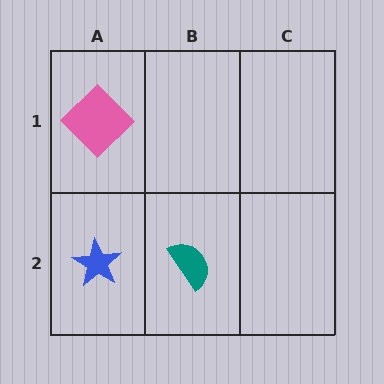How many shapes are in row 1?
1 shape.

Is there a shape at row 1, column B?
No, that cell is empty.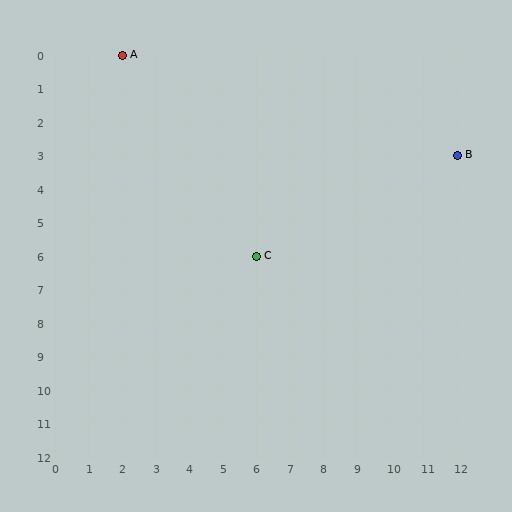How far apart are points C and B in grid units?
Points C and B are 6 columns and 3 rows apart (about 6.7 grid units diagonally).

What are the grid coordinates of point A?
Point A is at grid coordinates (2, 0).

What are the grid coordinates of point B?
Point B is at grid coordinates (12, 3).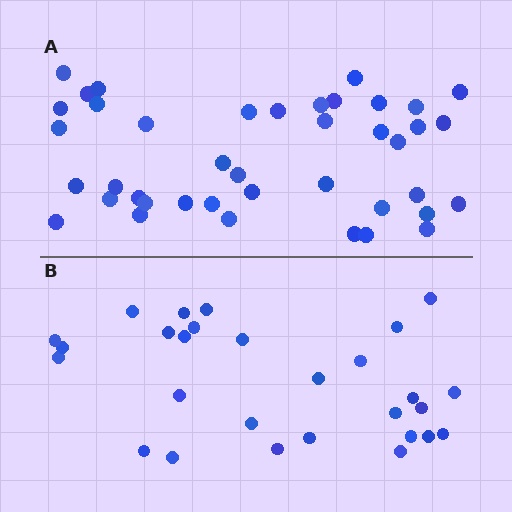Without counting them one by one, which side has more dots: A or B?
Region A (the top region) has more dots.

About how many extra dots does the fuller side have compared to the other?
Region A has approximately 15 more dots than region B.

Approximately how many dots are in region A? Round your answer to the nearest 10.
About 40 dots. (The exact count is 41, which rounds to 40.)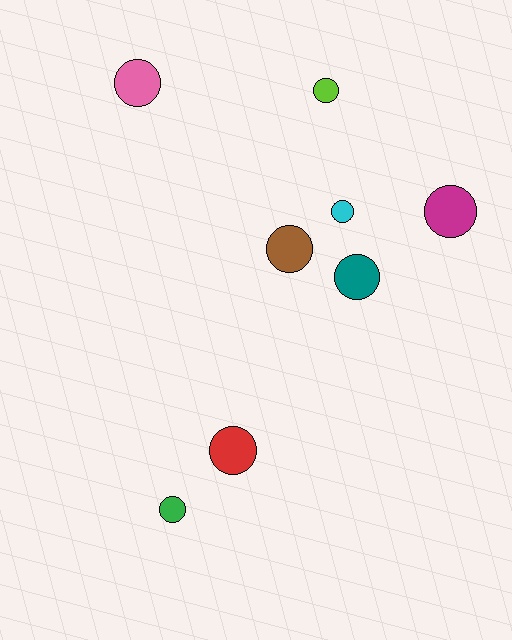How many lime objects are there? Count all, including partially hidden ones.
There is 1 lime object.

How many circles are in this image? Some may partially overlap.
There are 8 circles.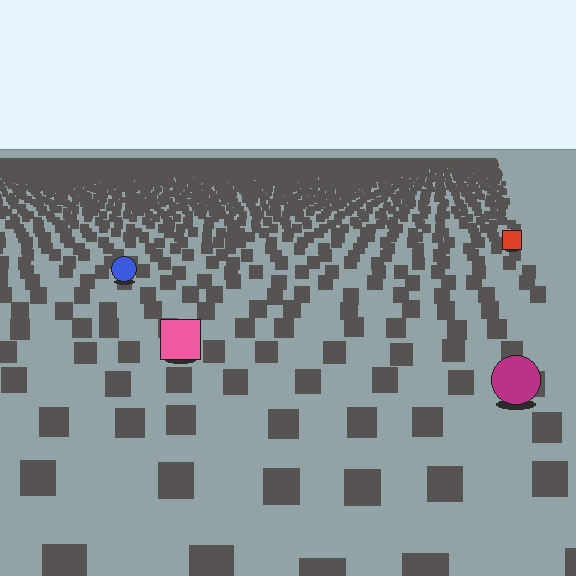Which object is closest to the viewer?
The magenta circle is closest. The texture marks near it are larger and more spread out.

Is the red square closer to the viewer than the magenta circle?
No. The magenta circle is closer — you can tell from the texture gradient: the ground texture is coarser near it.